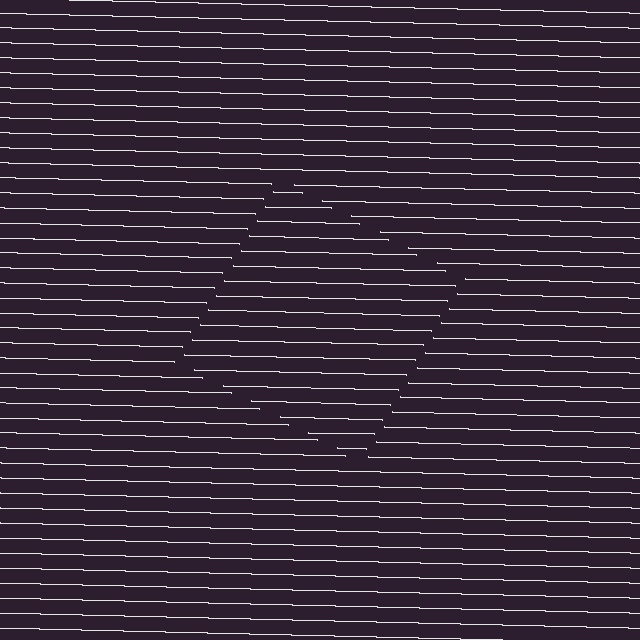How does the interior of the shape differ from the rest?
The interior of the shape contains the same grating, shifted by half a period — the contour is defined by the phase discontinuity where line-ends from the inner and outer gratings abut.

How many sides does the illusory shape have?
4 sides — the line-ends trace a square.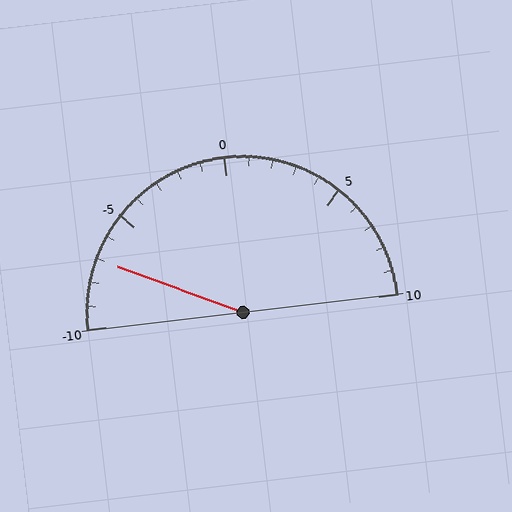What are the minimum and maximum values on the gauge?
The gauge ranges from -10 to 10.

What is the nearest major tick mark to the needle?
The nearest major tick mark is -5.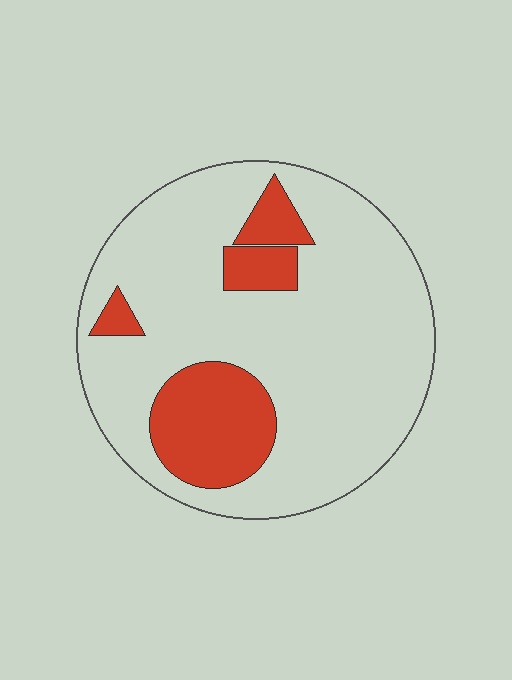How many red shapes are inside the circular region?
4.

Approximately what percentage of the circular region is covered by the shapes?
Approximately 20%.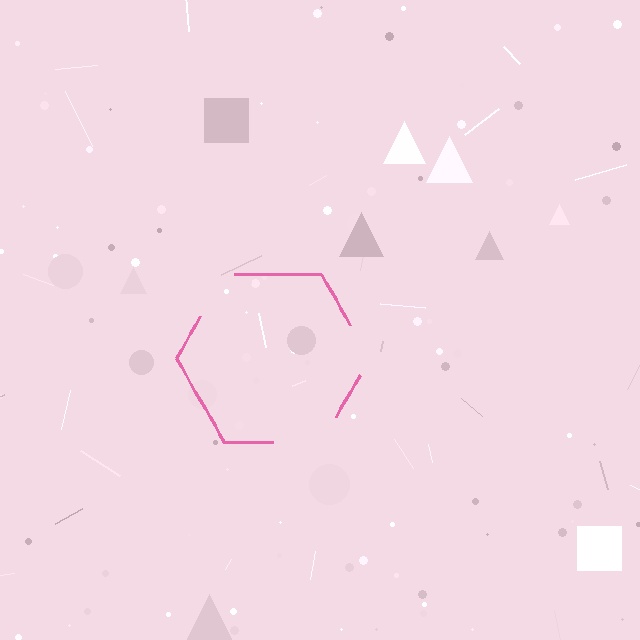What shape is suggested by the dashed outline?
The dashed outline suggests a hexagon.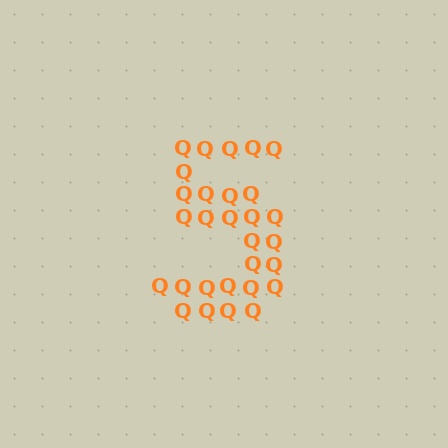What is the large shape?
The large shape is the digit 5.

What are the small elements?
The small elements are letter Q's.